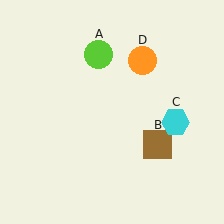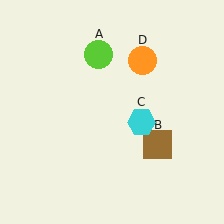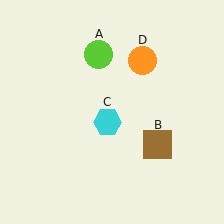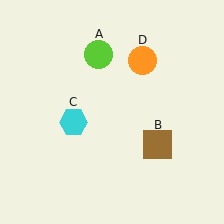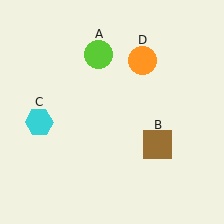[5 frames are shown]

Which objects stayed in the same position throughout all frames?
Lime circle (object A) and brown square (object B) and orange circle (object D) remained stationary.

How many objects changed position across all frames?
1 object changed position: cyan hexagon (object C).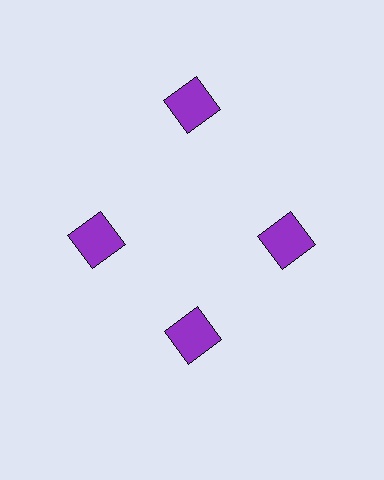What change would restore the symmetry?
The symmetry would be restored by moving it inward, back onto the ring so that all 4 squares sit at equal angles and equal distance from the center.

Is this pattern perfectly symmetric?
No. The 4 purple squares are arranged in a ring, but one element near the 12 o'clock position is pushed outward from the center, breaking the 4-fold rotational symmetry.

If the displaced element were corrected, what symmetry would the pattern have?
It would have 4-fold rotational symmetry — the pattern would map onto itself every 90 degrees.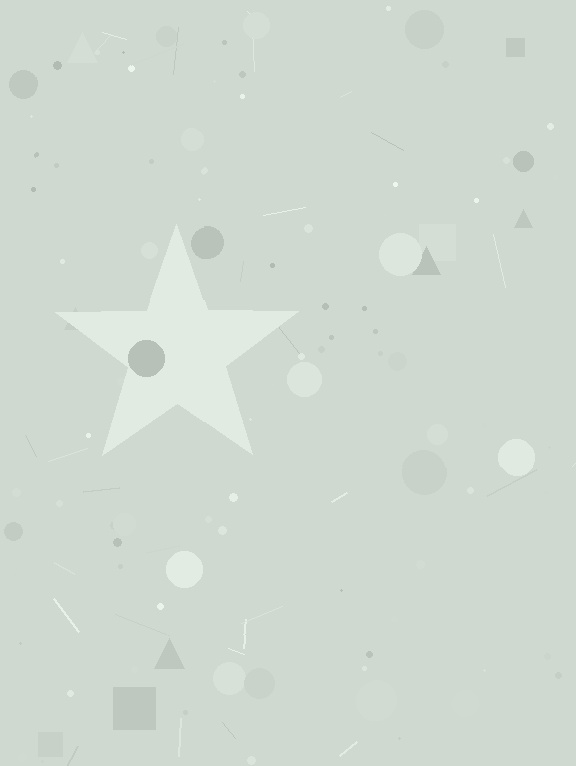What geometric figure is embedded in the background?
A star is embedded in the background.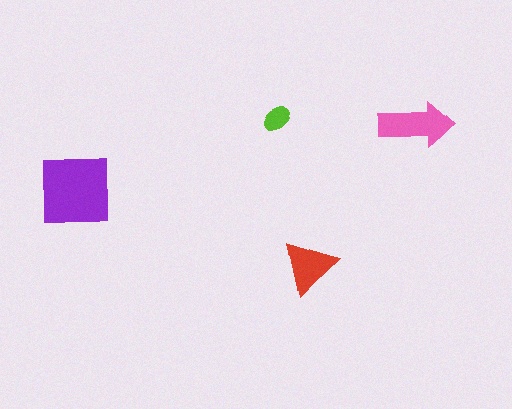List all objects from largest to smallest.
The purple square, the pink arrow, the red triangle, the lime ellipse.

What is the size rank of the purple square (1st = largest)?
1st.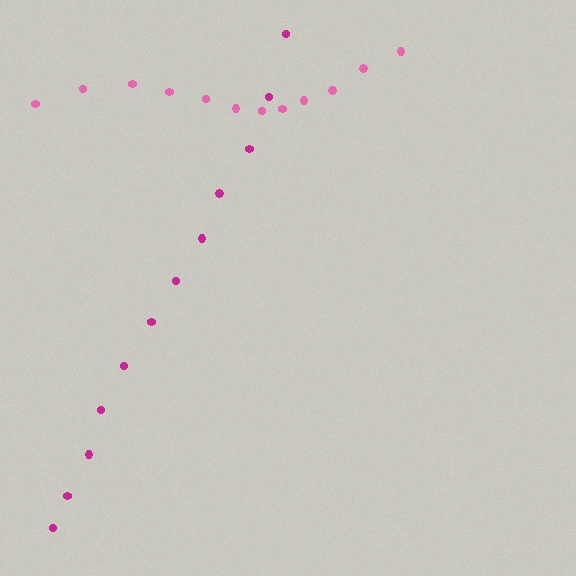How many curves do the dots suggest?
There are 2 distinct paths.